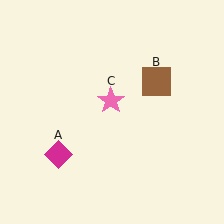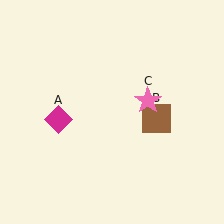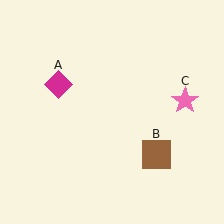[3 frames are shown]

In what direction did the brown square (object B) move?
The brown square (object B) moved down.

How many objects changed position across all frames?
3 objects changed position: magenta diamond (object A), brown square (object B), pink star (object C).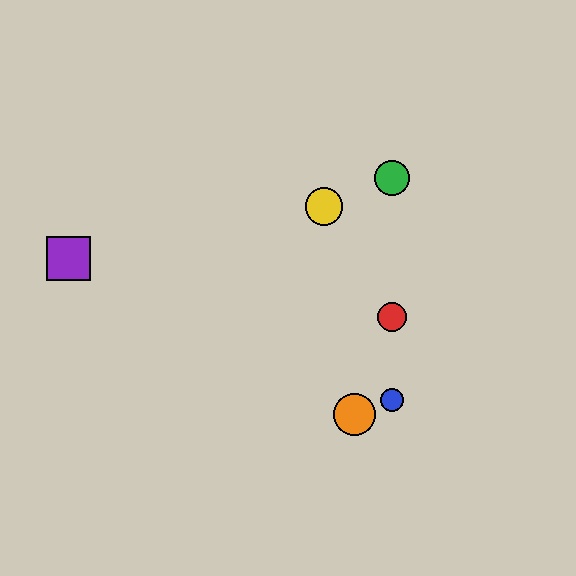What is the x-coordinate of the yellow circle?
The yellow circle is at x≈324.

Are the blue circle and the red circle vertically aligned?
Yes, both are at x≈392.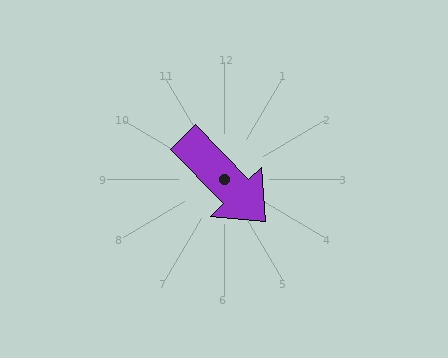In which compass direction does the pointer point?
Southeast.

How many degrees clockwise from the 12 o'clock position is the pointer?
Approximately 136 degrees.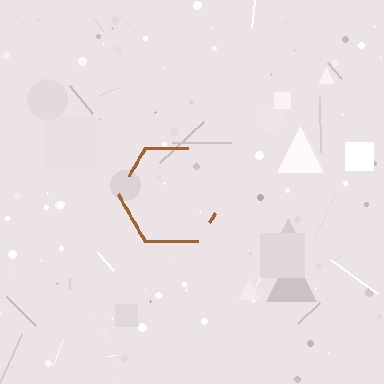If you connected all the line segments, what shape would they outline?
They would outline a hexagon.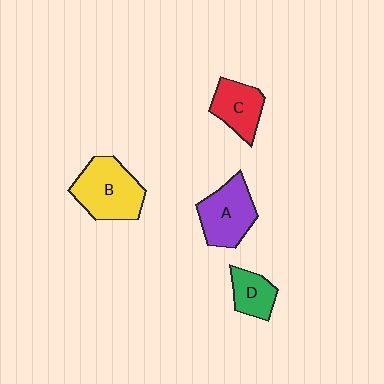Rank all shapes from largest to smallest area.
From largest to smallest: B (yellow), A (purple), C (red), D (green).